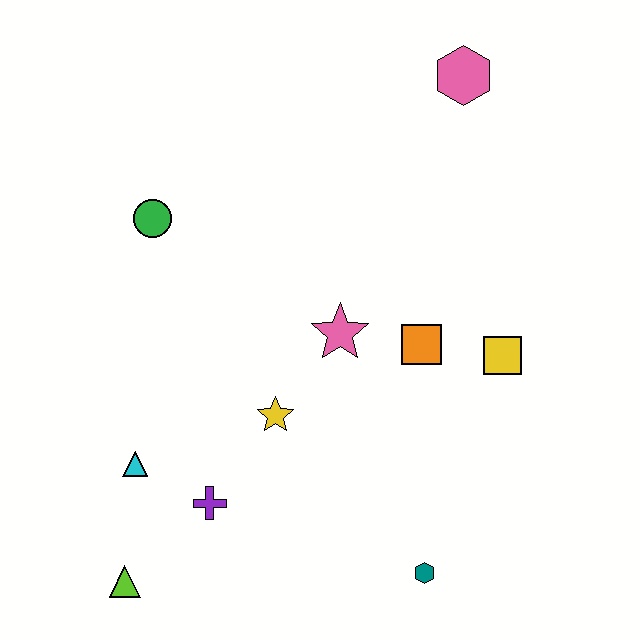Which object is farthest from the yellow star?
The pink hexagon is farthest from the yellow star.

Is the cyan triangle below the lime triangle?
No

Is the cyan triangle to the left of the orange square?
Yes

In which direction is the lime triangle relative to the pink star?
The lime triangle is below the pink star.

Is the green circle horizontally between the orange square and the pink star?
No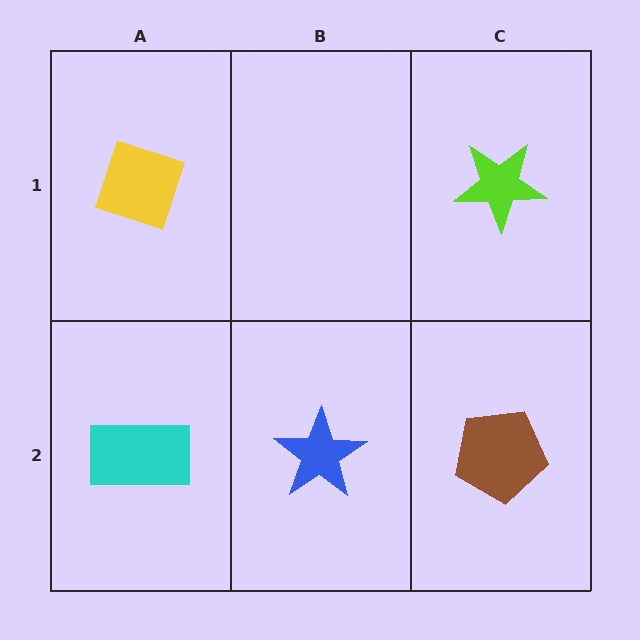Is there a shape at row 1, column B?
No, that cell is empty.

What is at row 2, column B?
A blue star.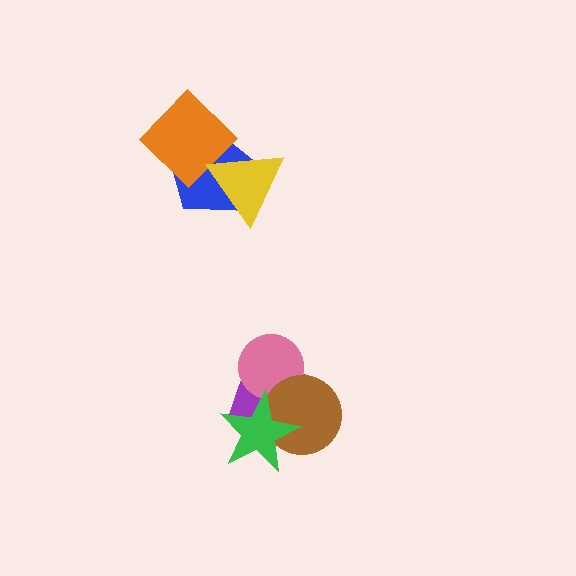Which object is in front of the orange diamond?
The yellow triangle is in front of the orange diamond.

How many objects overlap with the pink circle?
3 objects overlap with the pink circle.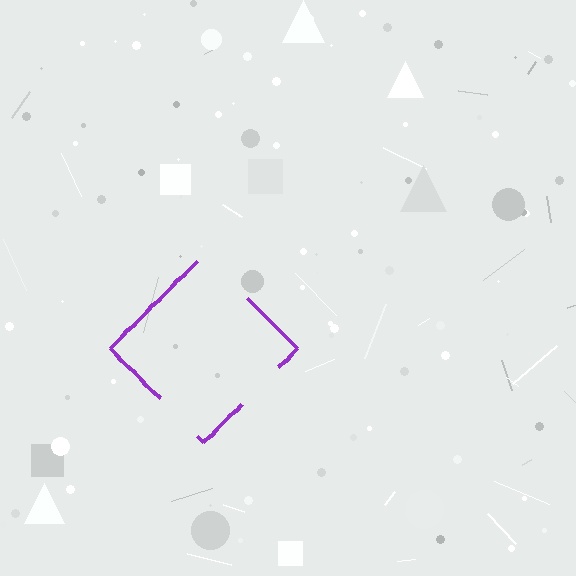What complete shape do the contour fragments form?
The contour fragments form a diamond.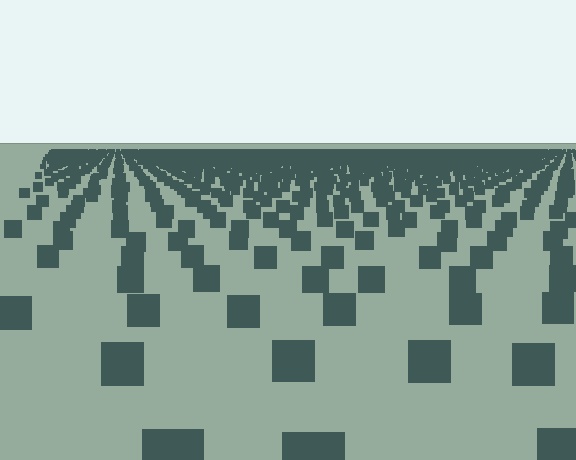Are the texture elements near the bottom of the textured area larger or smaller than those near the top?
Larger. Near the bottom, elements are closer to the viewer and appear at a bigger on-screen size.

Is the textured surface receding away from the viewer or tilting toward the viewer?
The surface is receding away from the viewer. Texture elements get smaller and denser toward the top.